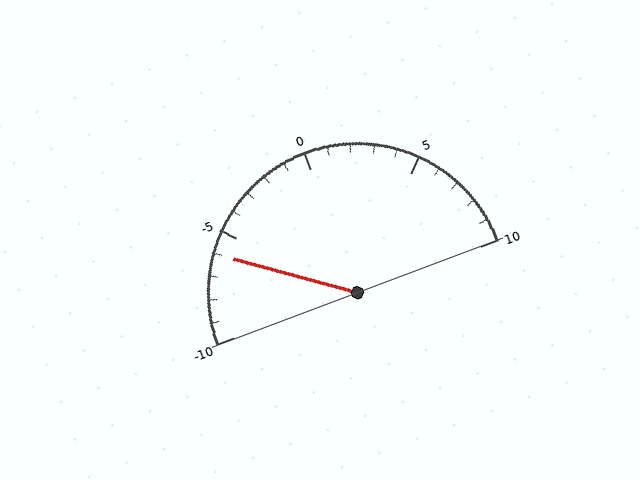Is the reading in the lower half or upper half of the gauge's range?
The reading is in the lower half of the range (-10 to 10).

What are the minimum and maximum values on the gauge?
The gauge ranges from -10 to 10.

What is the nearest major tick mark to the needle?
The nearest major tick mark is -5.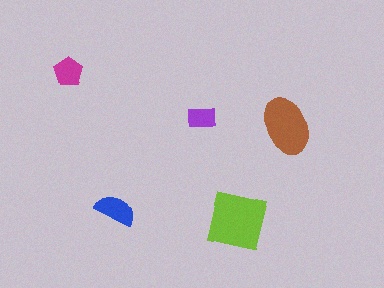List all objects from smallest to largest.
The purple rectangle, the magenta pentagon, the blue semicircle, the brown ellipse, the lime square.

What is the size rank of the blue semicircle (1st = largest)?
3rd.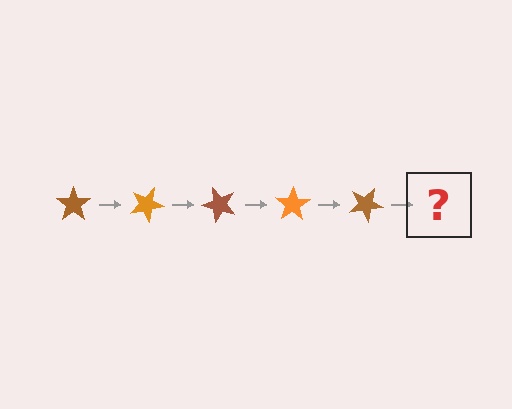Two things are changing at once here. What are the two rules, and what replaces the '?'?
The two rules are that it rotates 25 degrees each step and the color cycles through brown and orange. The '?' should be an orange star, rotated 125 degrees from the start.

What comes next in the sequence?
The next element should be an orange star, rotated 125 degrees from the start.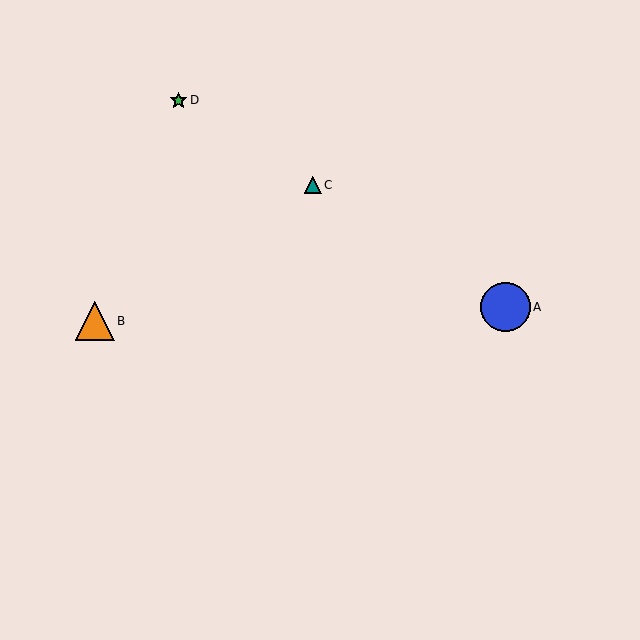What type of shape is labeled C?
Shape C is a teal triangle.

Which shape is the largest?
The blue circle (labeled A) is the largest.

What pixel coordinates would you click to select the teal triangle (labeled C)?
Click at (313, 185) to select the teal triangle C.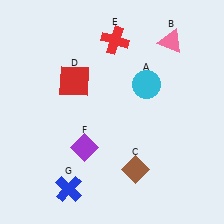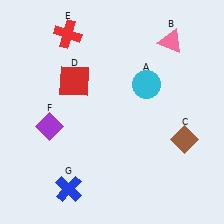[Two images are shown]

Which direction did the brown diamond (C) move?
The brown diamond (C) moved right.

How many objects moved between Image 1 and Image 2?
3 objects moved between the two images.